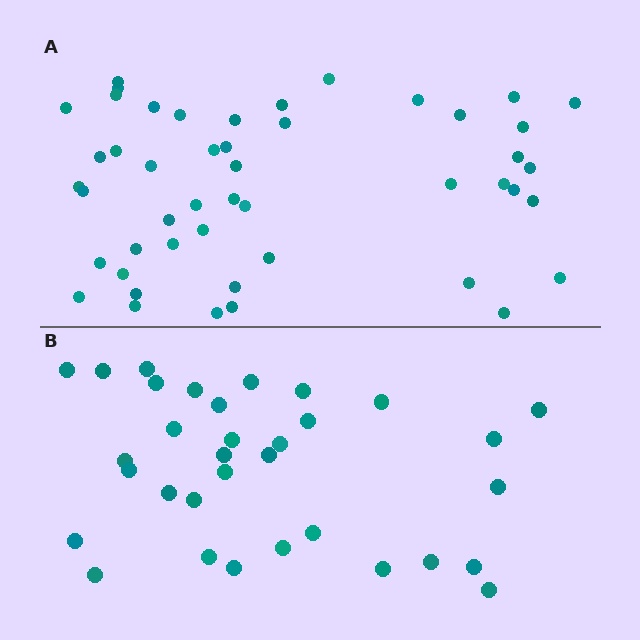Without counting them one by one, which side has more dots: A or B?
Region A (the top region) has more dots.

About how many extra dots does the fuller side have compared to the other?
Region A has approximately 15 more dots than region B.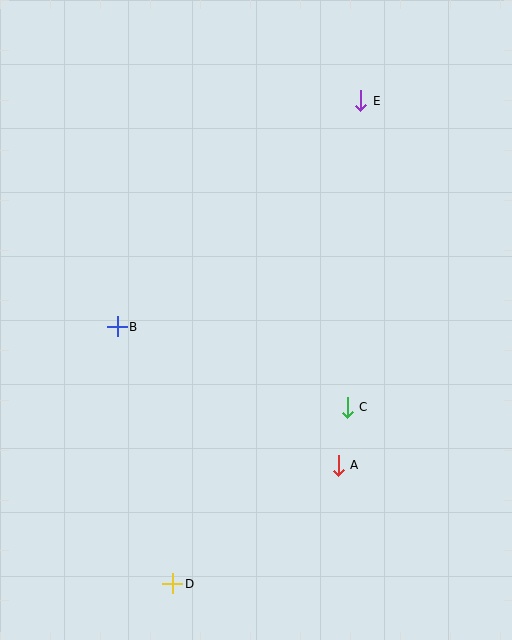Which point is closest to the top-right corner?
Point E is closest to the top-right corner.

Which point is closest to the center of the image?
Point C at (347, 407) is closest to the center.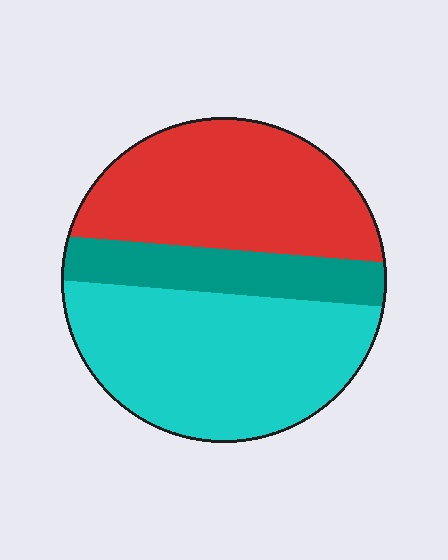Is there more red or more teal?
Red.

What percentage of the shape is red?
Red takes up between a third and a half of the shape.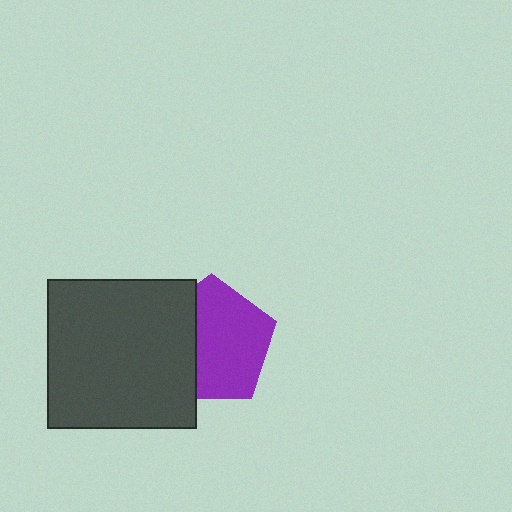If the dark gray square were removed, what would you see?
You would see the complete purple pentagon.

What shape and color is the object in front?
The object in front is a dark gray square.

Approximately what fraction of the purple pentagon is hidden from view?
Roughly 35% of the purple pentagon is hidden behind the dark gray square.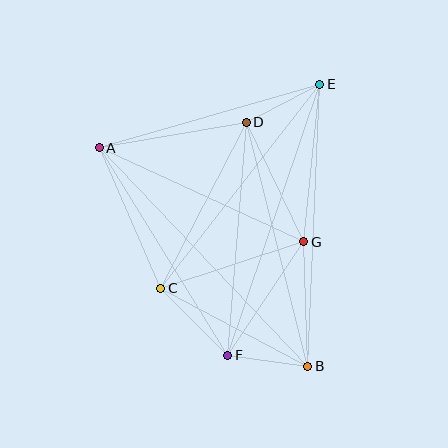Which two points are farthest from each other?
Points A and B are farthest from each other.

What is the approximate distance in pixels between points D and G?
The distance between D and G is approximately 133 pixels.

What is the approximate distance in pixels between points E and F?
The distance between E and F is approximately 286 pixels.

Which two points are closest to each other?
Points B and F are closest to each other.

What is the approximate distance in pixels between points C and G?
The distance between C and G is approximately 150 pixels.